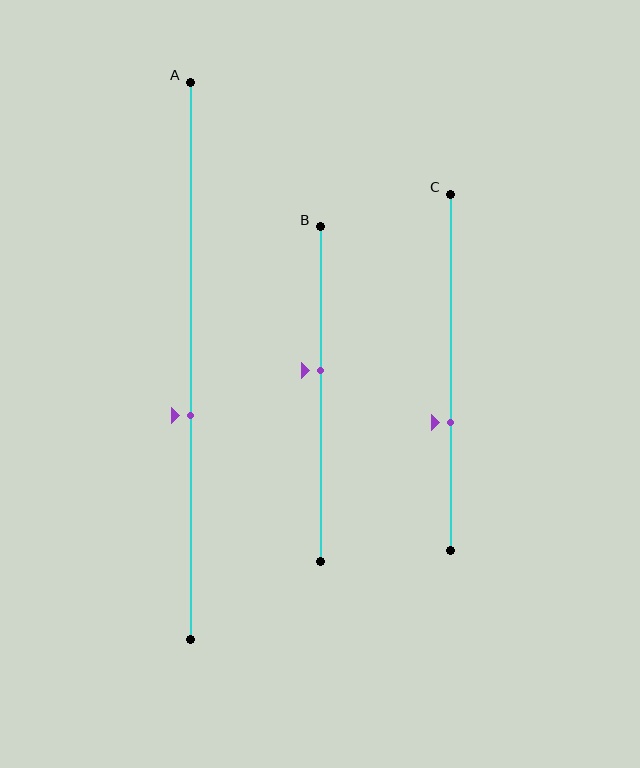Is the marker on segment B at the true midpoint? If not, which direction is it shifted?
No, the marker on segment B is shifted upward by about 7% of the segment length.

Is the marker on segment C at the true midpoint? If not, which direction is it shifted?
No, the marker on segment C is shifted downward by about 14% of the segment length.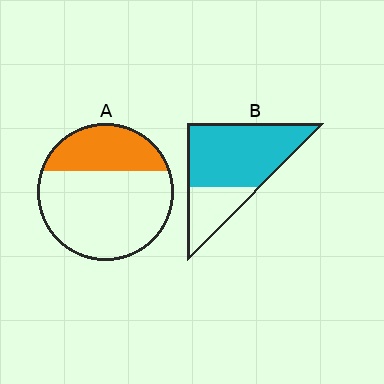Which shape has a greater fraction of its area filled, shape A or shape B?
Shape B.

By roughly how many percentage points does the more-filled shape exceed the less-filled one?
By roughly 40 percentage points (B over A).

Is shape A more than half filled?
No.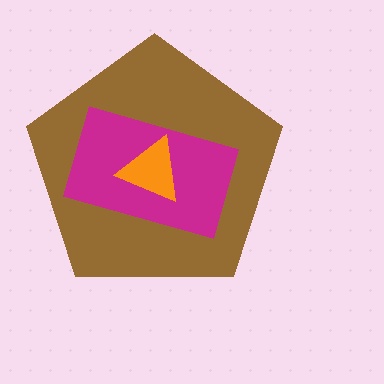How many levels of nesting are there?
3.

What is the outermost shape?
The brown pentagon.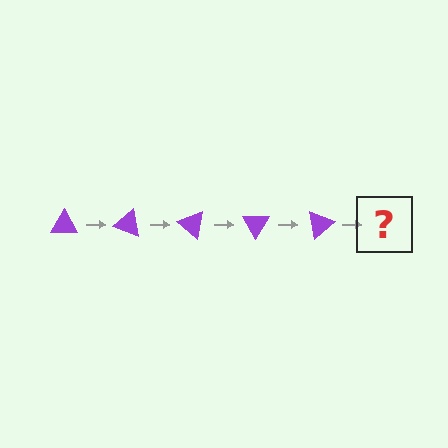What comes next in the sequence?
The next element should be a purple triangle rotated 100 degrees.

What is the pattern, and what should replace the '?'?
The pattern is that the triangle rotates 20 degrees each step. The '?' should be a purple triangle rotated 100 degrees.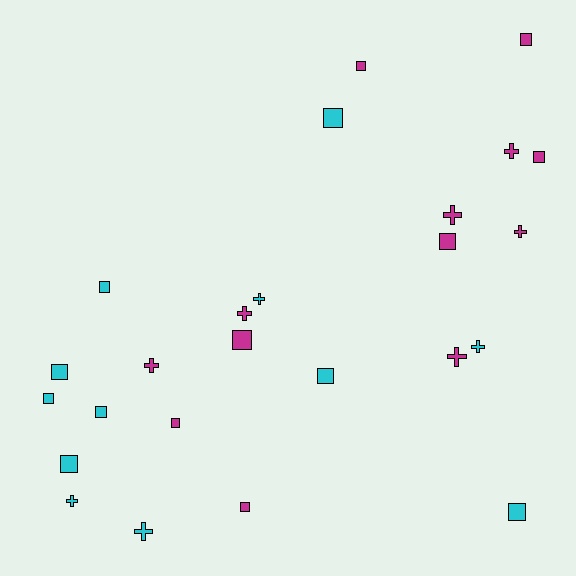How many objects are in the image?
There are 25 objects.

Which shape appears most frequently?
Square, with 15 objects.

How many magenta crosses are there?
There are 6 magenta crosses.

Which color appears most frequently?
Magenta, with 13 objects.